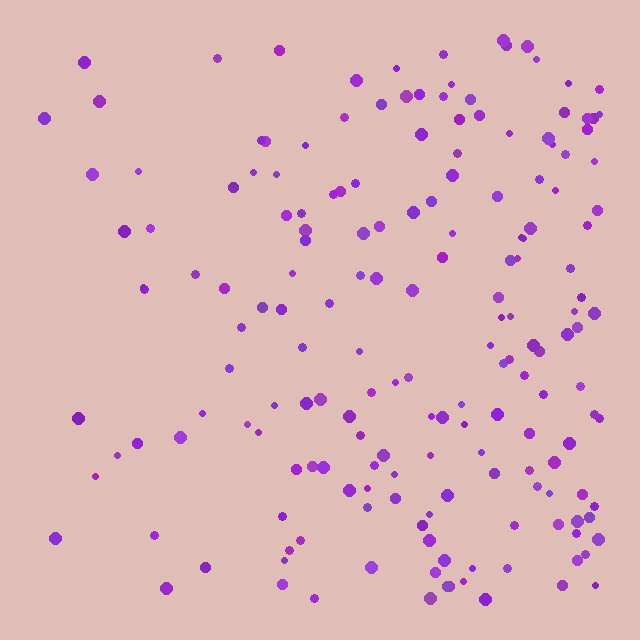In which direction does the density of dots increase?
From left to right, with the right side densest.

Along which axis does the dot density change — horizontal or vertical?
Horizontal.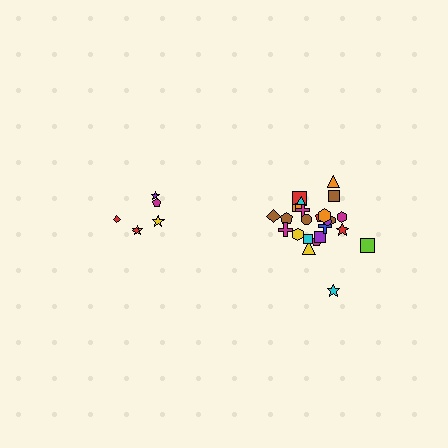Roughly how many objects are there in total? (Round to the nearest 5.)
Roughly 30 objects in total.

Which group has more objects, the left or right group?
The right group.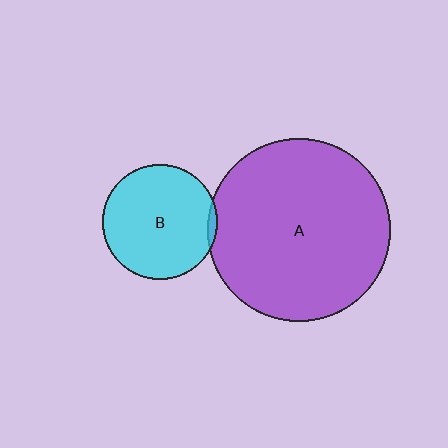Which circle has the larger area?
Circle A (purple).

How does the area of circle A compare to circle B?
Approximately 2.6 times.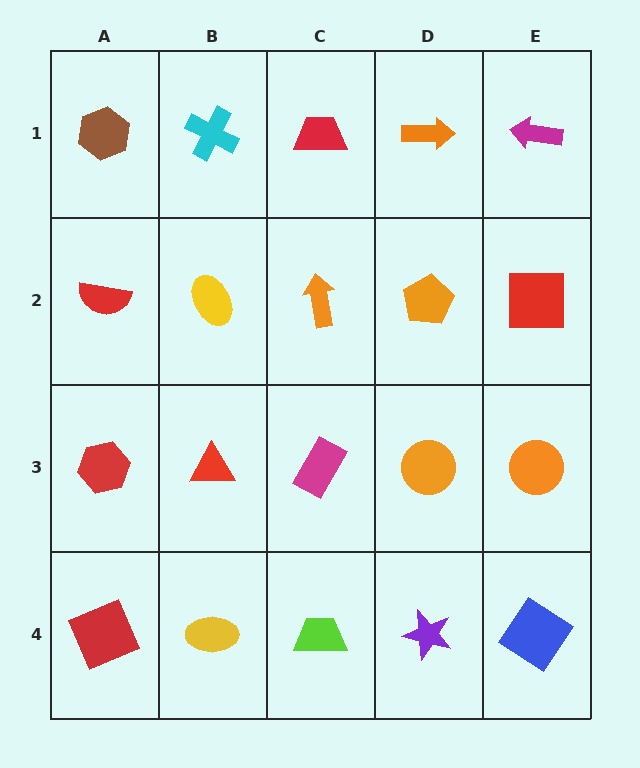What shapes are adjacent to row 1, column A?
A red semicircle (row 2, column A), a cyan cross (row 1, column B).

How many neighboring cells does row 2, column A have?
3.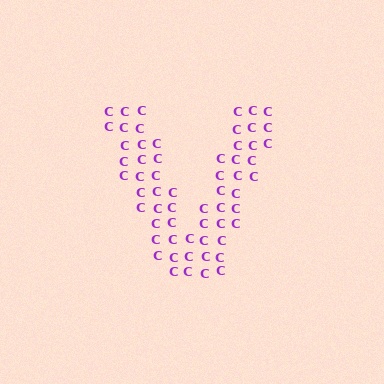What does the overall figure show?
The overall figure shows the letter V.